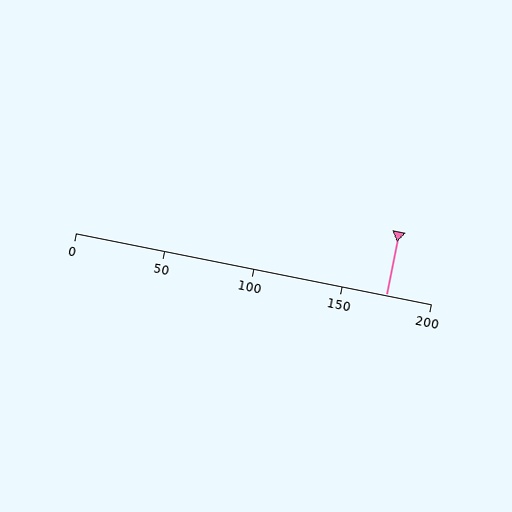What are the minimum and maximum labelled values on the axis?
The axis runs from 0 to 200.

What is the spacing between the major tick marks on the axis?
The major ticks are spaced 50 apart.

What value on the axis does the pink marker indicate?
The marker indicates approximately 175.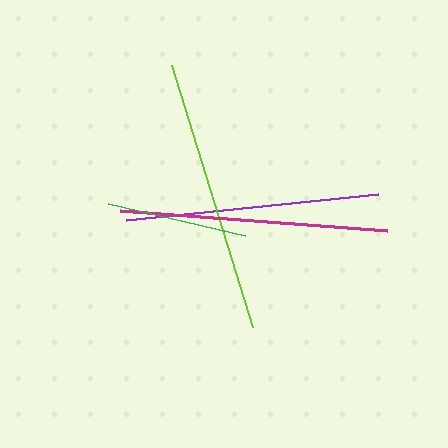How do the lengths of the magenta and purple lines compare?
The magenta and purple lines are approximately the same length.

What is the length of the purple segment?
The purple segment is approximately 253 pixels long.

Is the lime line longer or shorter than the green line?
The lime line is longer than the green line.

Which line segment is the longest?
The lime line is the longest at approximately 274 pixels.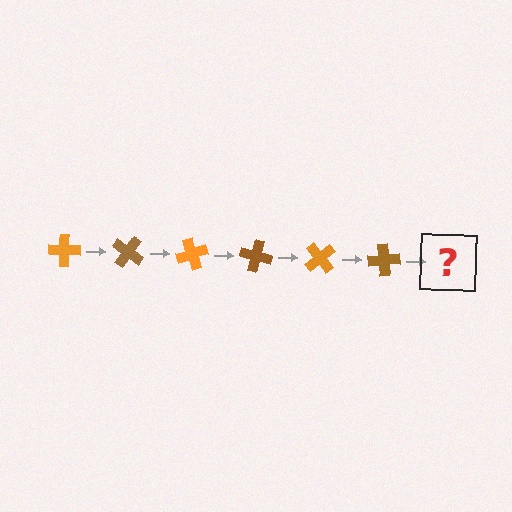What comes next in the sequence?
The next element should be an orange cross, rotated 210 degrees from the start.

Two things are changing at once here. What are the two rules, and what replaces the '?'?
The two rules are that it rotates 35 degrees each step and the color cycles through orange and brown. The '?' should be an orange cross, rotated 210 degrees from the start.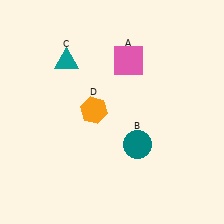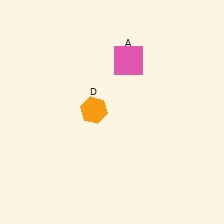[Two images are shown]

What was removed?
The teal triangle (C), the teal circle (B) were removed in Image 2.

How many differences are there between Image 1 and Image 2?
There are 2 differences between the two images.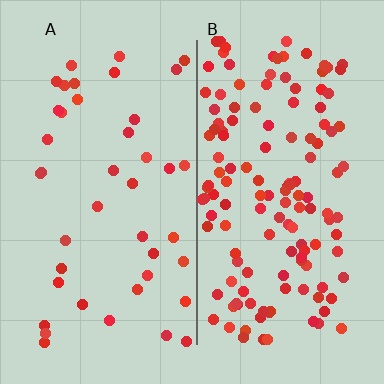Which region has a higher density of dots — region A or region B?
B (the right).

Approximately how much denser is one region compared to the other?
Approximately 3.4× — region B over region A.